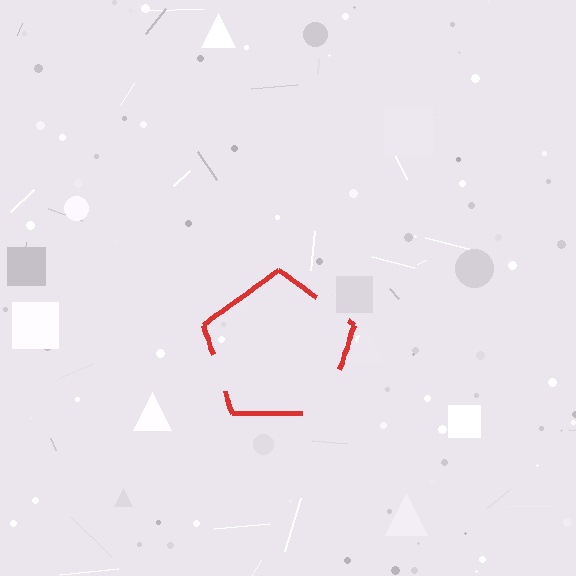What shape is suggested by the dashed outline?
The dashed outline suggests a pentagon.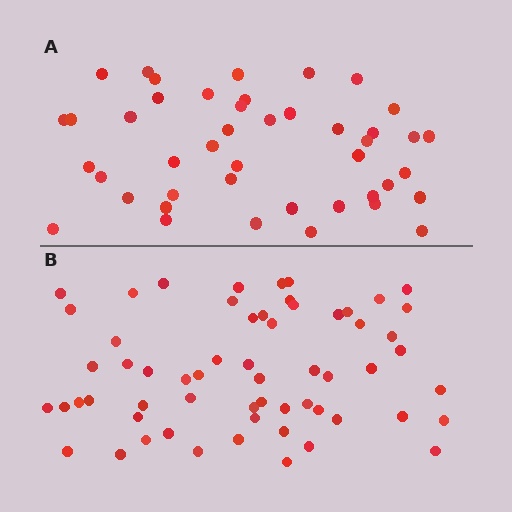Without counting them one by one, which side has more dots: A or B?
Region B (the bottom region) has more dots.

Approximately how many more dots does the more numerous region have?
Region B has approximately 15 more dots than region A.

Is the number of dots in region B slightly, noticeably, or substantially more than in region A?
Region B has noticeably more, but not dramatically so. The ratio is roughly 1.4 to 1.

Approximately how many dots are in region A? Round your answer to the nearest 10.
About 40 dots. (The exact count is 44, which rounds to 40.)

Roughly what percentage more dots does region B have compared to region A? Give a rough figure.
About 35% more.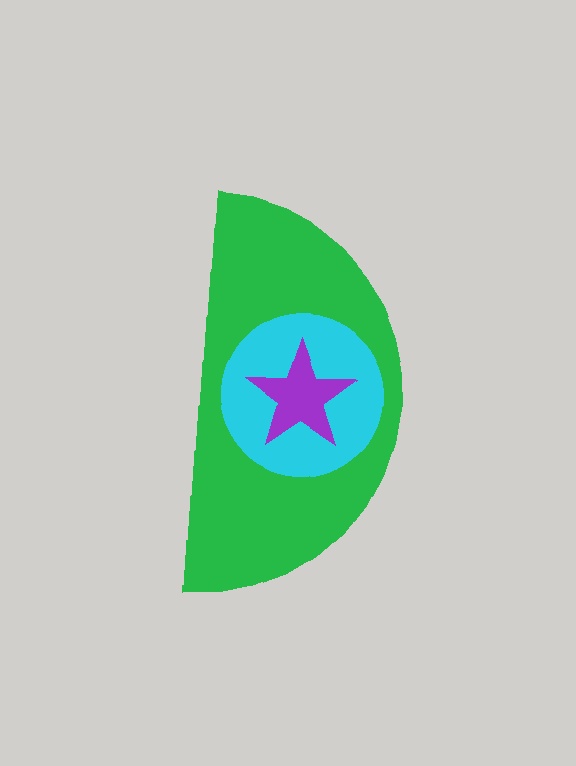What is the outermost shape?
The green semicircle.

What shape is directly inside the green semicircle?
The cyan circle.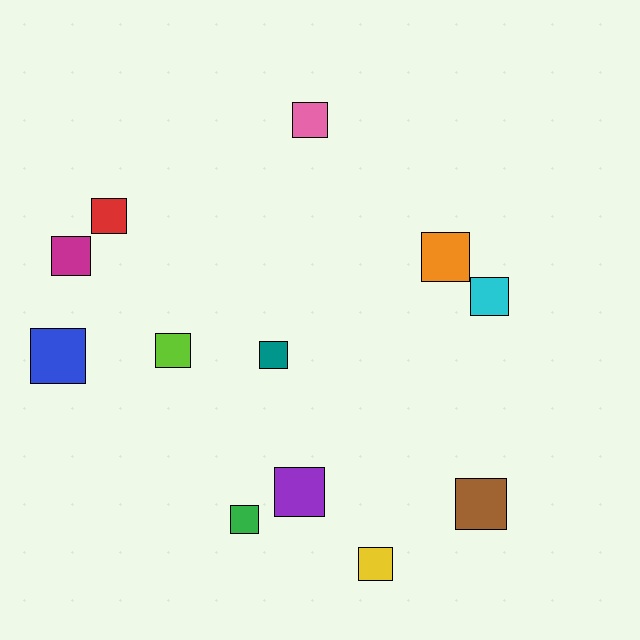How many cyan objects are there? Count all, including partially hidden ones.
There is 1 cyan object.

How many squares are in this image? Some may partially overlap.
There are 12 squares.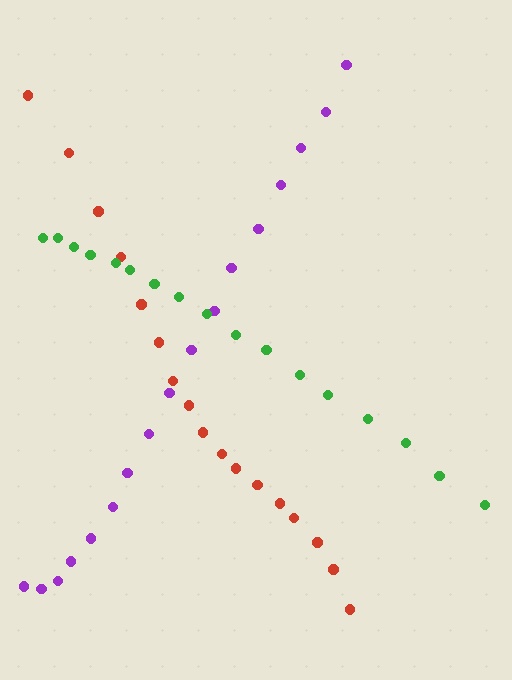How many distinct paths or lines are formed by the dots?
There are 3 distinct paths.